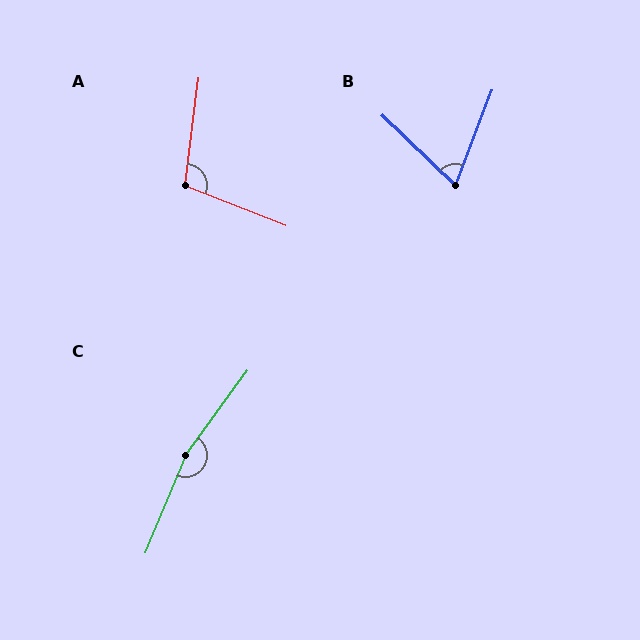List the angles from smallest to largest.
B (67°), A (104°), C (167°).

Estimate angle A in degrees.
Approximately 104 degrees.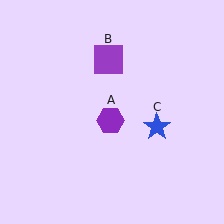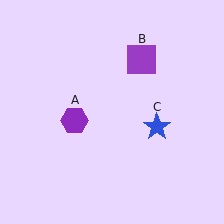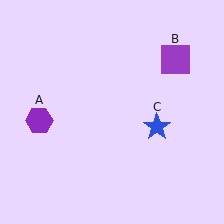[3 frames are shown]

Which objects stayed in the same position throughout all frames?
Blue star (object C) remained stationary.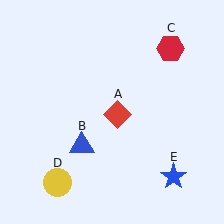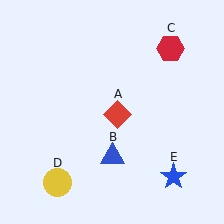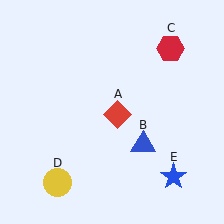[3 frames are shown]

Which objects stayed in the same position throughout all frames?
Red diamond (object A) and red hexagon (object C) and yellow circle (object D) and blue star (object E) remained stationary.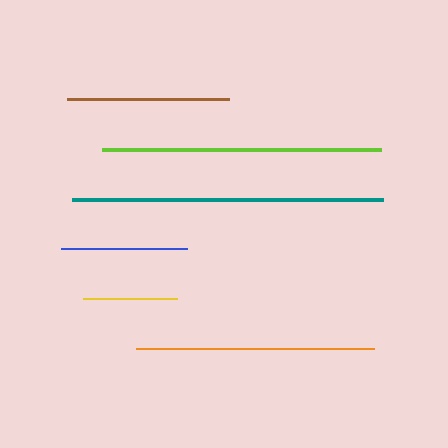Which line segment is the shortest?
The yellow line is the shortest at approximately 94 pixels.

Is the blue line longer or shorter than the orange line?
The orange line is longer than the blue line.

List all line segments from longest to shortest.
From longest to shortest: teal, lime, orange, brown, blue, yellow.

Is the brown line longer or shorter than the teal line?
The teal line is longer than the brown line.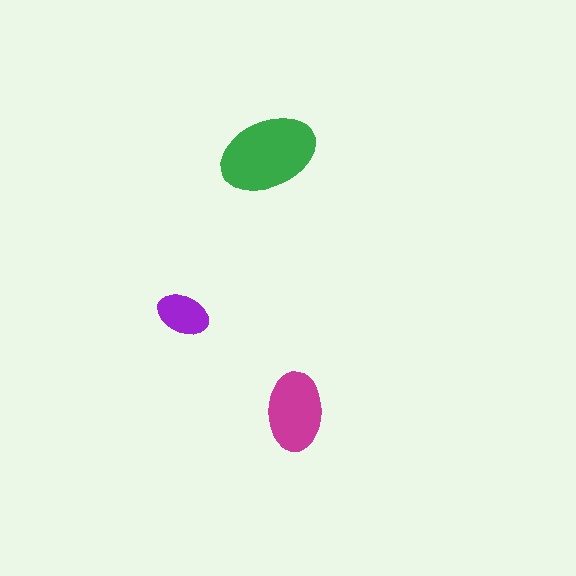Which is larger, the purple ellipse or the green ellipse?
The green one.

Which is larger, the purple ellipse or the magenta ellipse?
The magenta one.